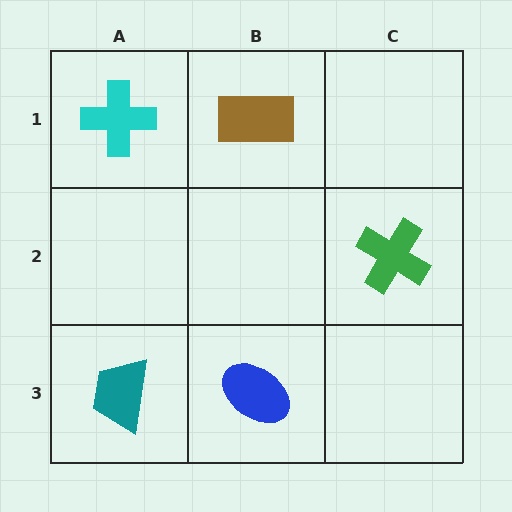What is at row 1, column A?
A cyan cross.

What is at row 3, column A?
A teal trapezoid.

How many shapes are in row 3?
2 shapes.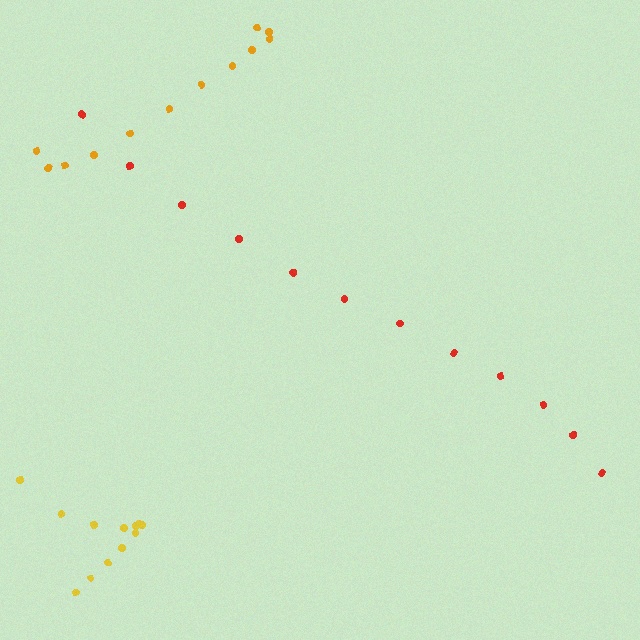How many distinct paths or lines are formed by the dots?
There are 3 distinct paths.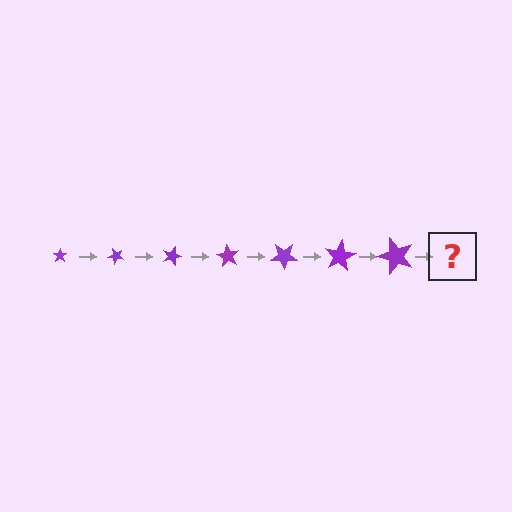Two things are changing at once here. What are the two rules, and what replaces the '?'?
The two rules are that the star grows larger each step and it rotates 45 degrees each step. The '?' should be a star, larger than the previous one and rotated 315 degrees from the start.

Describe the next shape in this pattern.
It should be a star, larger than the previous one and rotated 315 degrees from the start.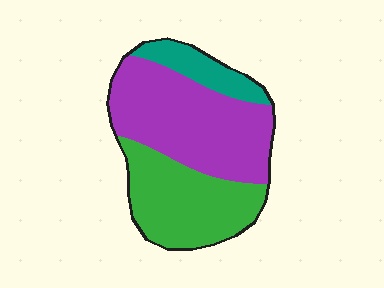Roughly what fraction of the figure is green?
Green covers around 35% of the figure.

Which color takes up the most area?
Purple, at roughly 50%.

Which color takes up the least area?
Teal, at roughly 15%.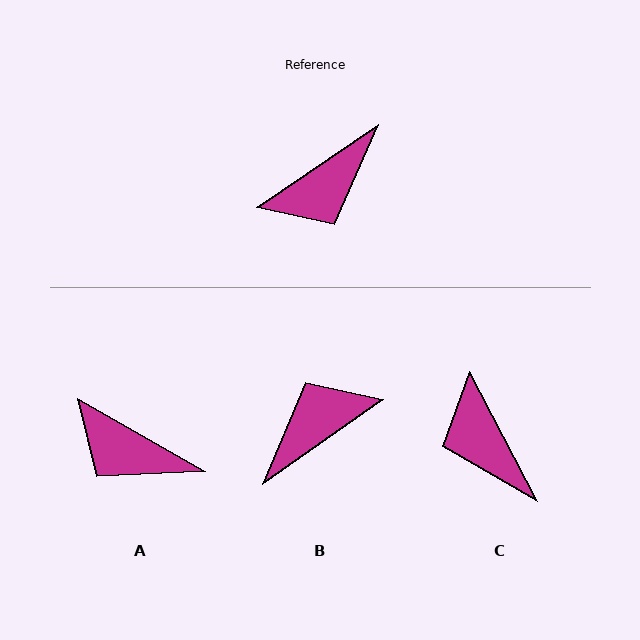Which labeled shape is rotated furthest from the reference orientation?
B, about 179 degrees away.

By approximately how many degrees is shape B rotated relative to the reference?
Approximately 179 degrees clockwise.